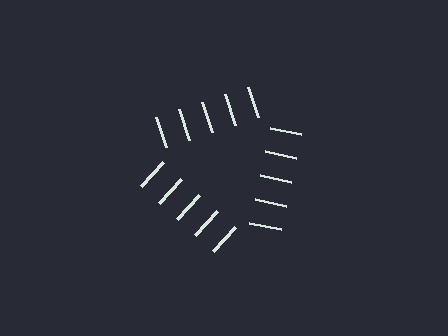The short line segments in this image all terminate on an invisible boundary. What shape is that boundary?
An illusory triangle — the line segments terminate on its edges but no continuous stroke is drawn.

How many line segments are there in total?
15 — 5 along each of the 3 edges.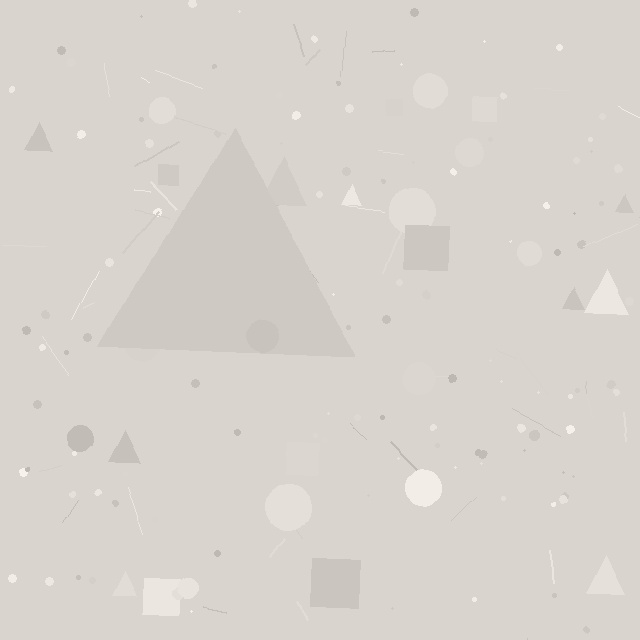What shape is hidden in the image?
A triangle is hidden in the image.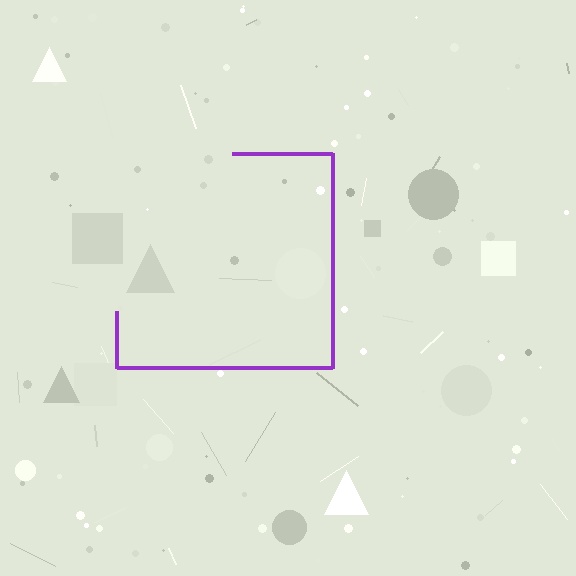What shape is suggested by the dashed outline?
The dashed outline suggests a square.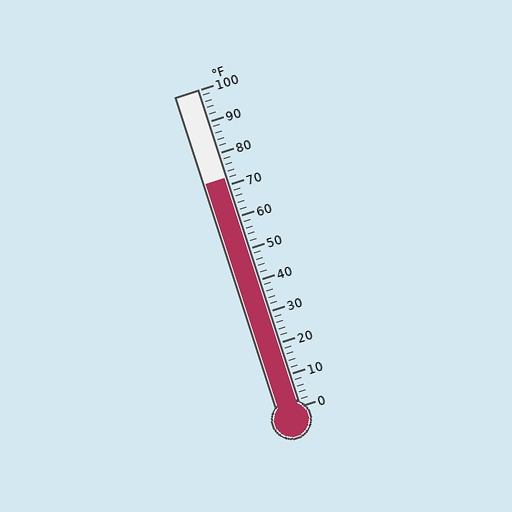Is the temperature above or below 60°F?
The temperature is above 60°F.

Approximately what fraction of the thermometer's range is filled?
The thermometer is filled to approximately 70% of its range.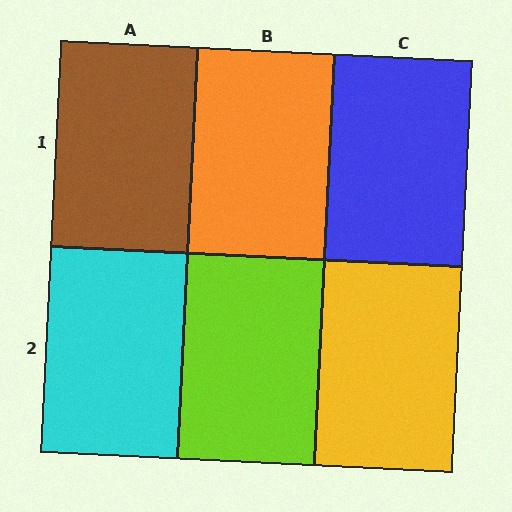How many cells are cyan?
1 cell is cyan.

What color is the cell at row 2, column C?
Yellow.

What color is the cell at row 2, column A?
Cyan.